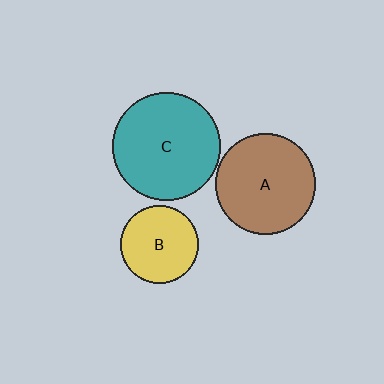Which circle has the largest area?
Circle C (teal).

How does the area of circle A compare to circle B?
Approximately 1.7 times.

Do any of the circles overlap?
No, none of the circles overlap.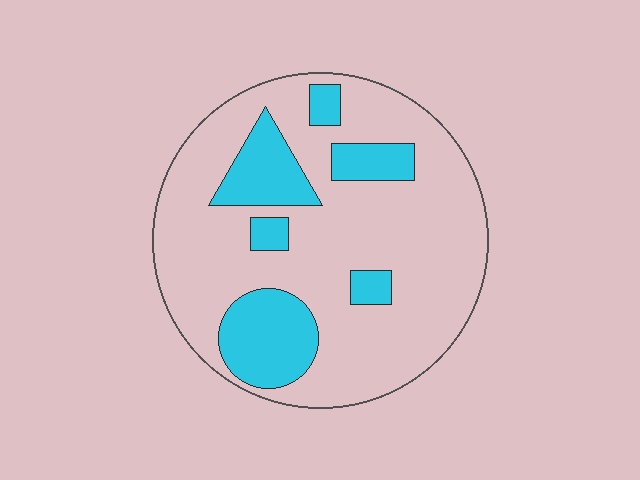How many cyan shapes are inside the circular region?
6.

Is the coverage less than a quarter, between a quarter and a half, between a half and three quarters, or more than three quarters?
Less than a quarter.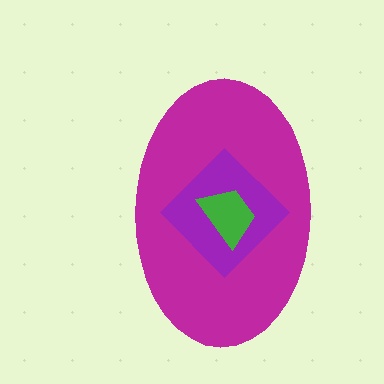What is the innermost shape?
The green trapezoid.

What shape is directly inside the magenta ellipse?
The purple diamond.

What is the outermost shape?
The magenta ellipse.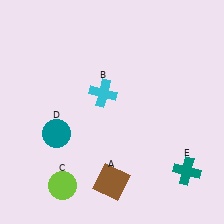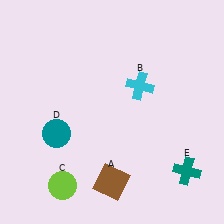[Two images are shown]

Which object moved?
The cyan cross (B) moved right.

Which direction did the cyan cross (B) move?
The cyan cross (B) moved right.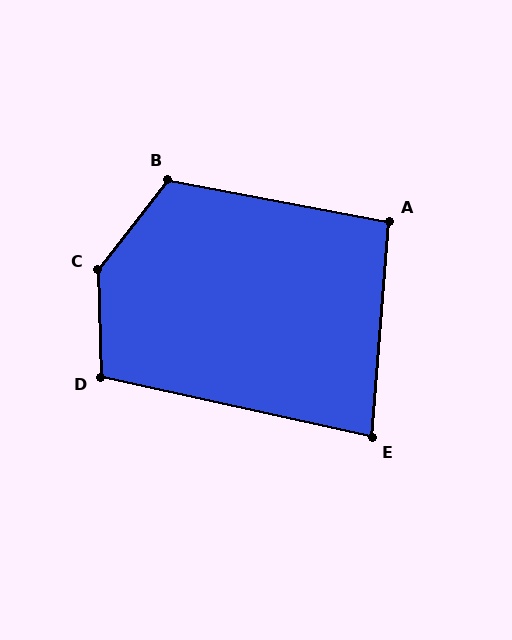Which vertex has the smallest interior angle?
E, at approximately 82 degrees.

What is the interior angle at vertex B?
Approximately 117 degrees (obtuse).